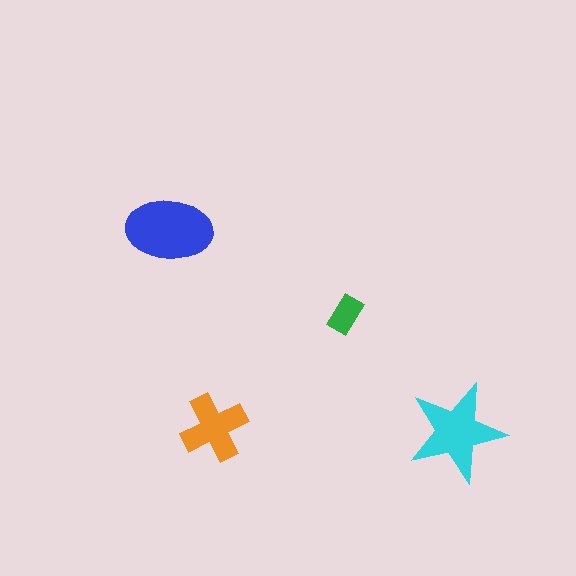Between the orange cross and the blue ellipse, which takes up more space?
The blue ellipse.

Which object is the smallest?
The green rectangle.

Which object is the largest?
The blue ellipse.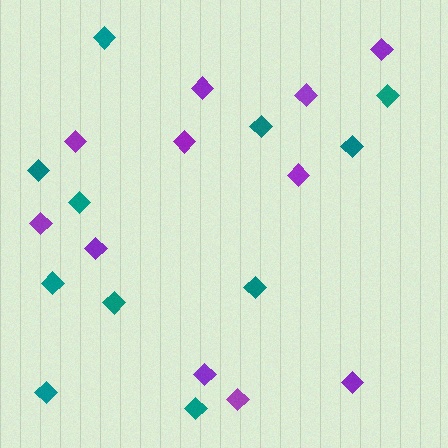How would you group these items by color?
There are 2 groups: one group of purple diamonds (11) and one group of teal diamonds (11).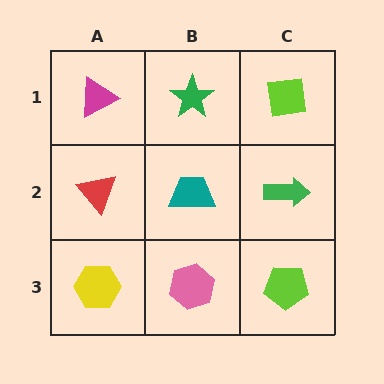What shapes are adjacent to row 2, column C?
A lime square (row 1, column C), a lime pentagon (row 3, column C), a teal trapezoid (row 2, column B).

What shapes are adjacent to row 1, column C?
A green arrow (row 2, column C), a green star (row 1, column B).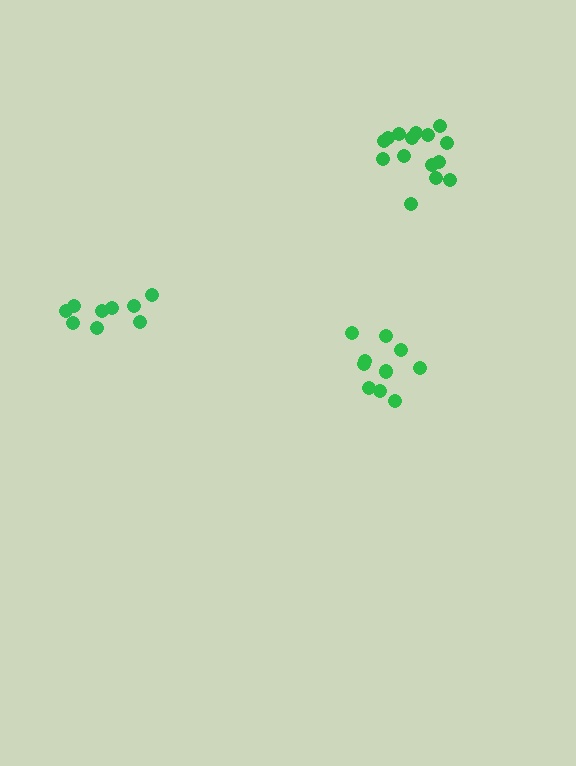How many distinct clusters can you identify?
There are 3 distinct clusters.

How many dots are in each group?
Group 1: 9 dots, Group 2: 15 dots, Group 3: 10 dots (34 total).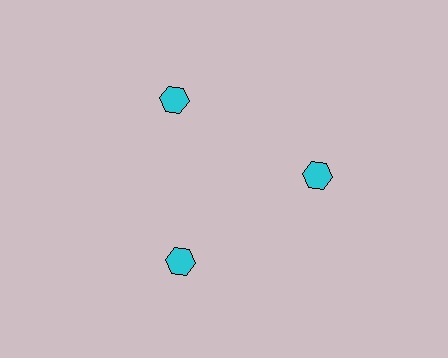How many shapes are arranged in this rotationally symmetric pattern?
There are 3 shapes, arranged in 3 groups of 1.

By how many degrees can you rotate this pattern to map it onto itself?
The pattern maps onto itself every 120 degrees of rotation.